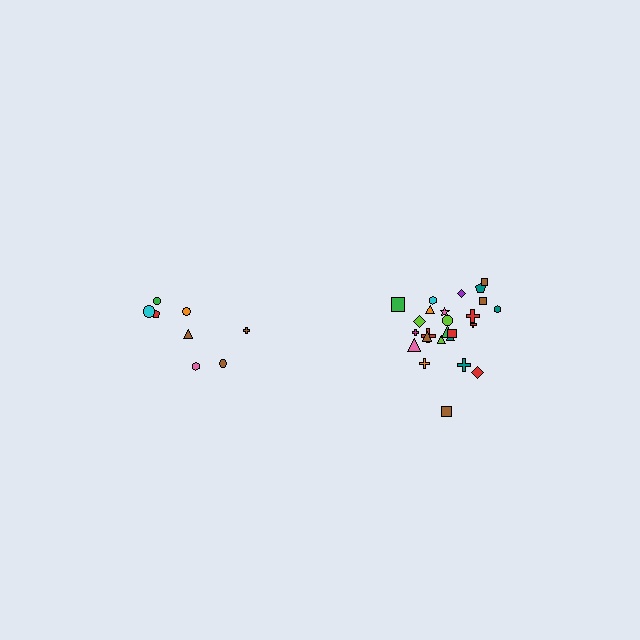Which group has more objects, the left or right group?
The right group.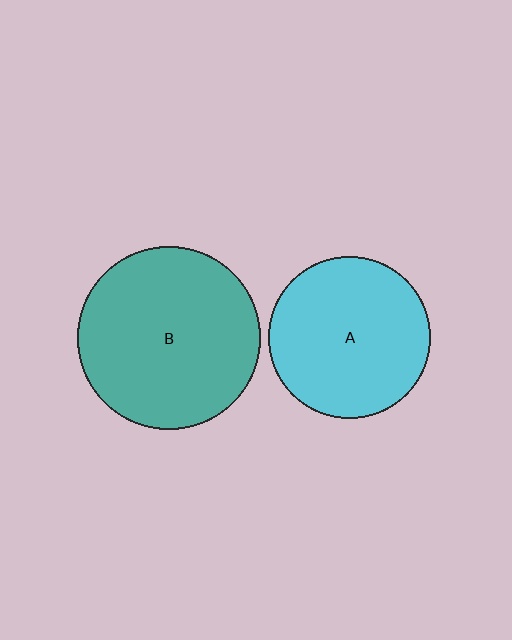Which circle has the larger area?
Circle B (teal).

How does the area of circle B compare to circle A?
Approximately 1.3 times.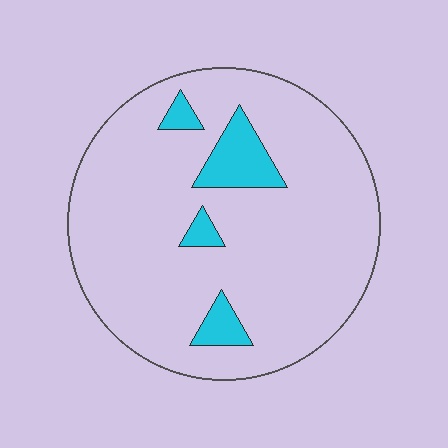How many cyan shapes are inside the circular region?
4.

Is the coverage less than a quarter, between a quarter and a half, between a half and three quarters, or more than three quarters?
Less than a quarter.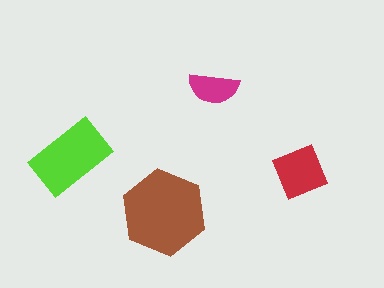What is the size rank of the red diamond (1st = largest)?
3rd.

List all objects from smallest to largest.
The magenta semicircle, the red diamond, the lime rectangle, the brown hexagon.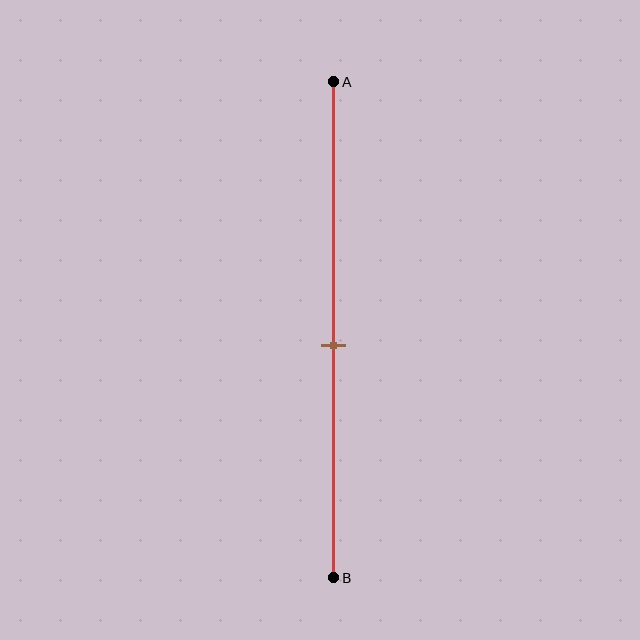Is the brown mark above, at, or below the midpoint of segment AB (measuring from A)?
The brown mark is below the midpoint of segment AB.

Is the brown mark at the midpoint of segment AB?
No, the mark is at about 55% from A, not at the 50% midpoint.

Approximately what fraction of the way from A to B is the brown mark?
The brown mark is approximately 55% of the way from A to B.